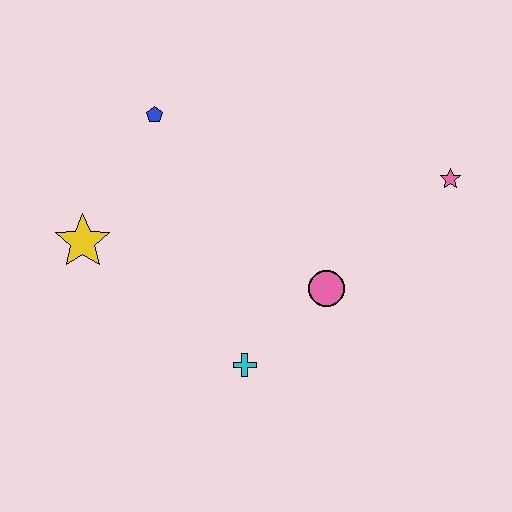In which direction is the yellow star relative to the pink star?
The yellow star is to the left of the pink star.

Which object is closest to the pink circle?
The cyan cross is closest to the pink circle.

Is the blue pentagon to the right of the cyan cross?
No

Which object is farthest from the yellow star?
The pink star is farthest from the yellow star.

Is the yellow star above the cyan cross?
Yes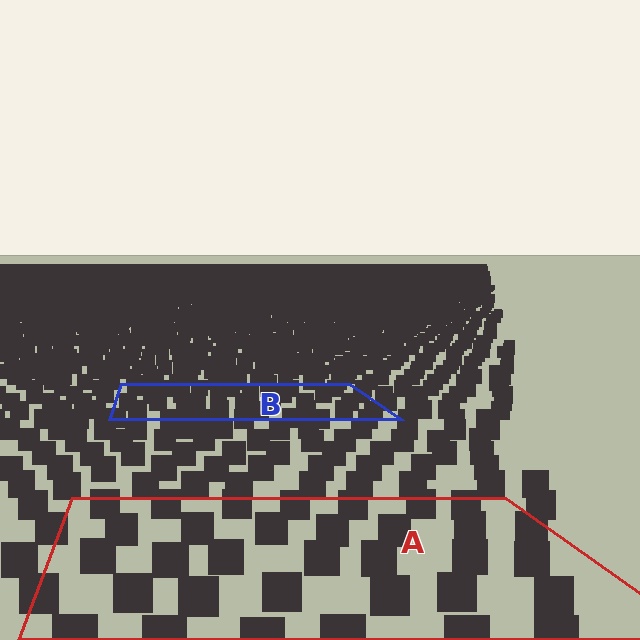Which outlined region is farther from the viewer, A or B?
Region B is farther from the viewer — the texture elements inside it appear smaller and more densely packed.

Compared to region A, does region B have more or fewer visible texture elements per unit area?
Region B has more texture elements per unit area — they are packed more densely because it is farther away.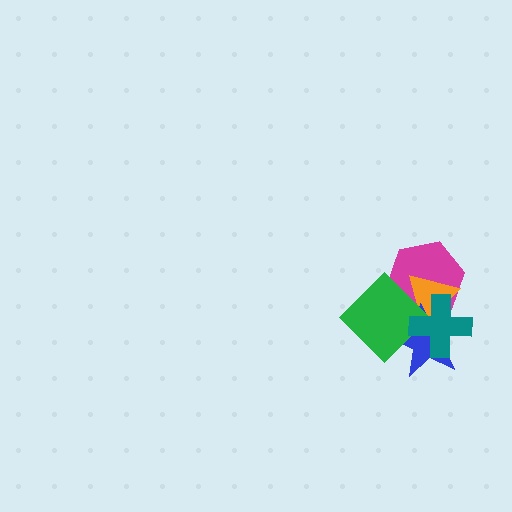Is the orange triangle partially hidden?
Yes, it is partially covered by another shape.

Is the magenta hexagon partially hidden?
Yes, it is partially covered by another shape.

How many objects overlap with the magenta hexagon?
4 objects overlap with the magenta hexagon.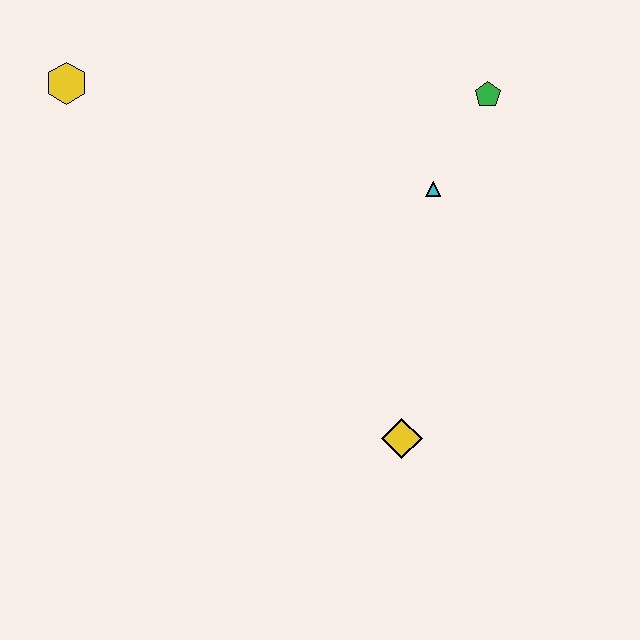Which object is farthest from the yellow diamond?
The yellow hexagon is farthest from the yellow diamond.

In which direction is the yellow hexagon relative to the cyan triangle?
The yellow hexagon is to the left of the cyan triangle.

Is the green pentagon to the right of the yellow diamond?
Yes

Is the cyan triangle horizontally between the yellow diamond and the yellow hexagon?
No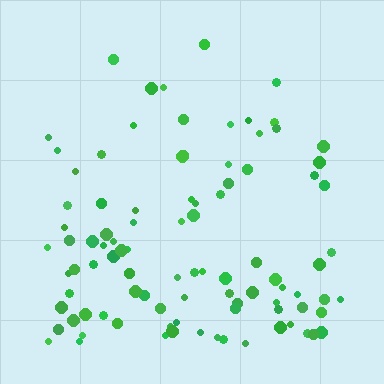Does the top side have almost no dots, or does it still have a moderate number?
Still a moderate number, just noticeably fewer than the bottom.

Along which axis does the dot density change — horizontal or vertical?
Vertical.